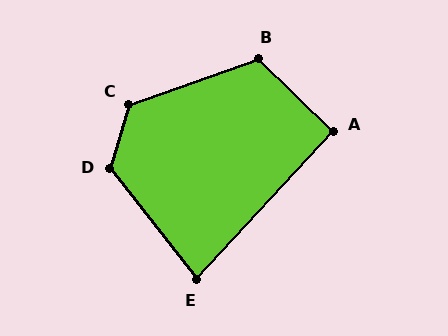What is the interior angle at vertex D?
Approximately 125 degrees (obtuse).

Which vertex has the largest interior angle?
C, at approximately 126 degrees.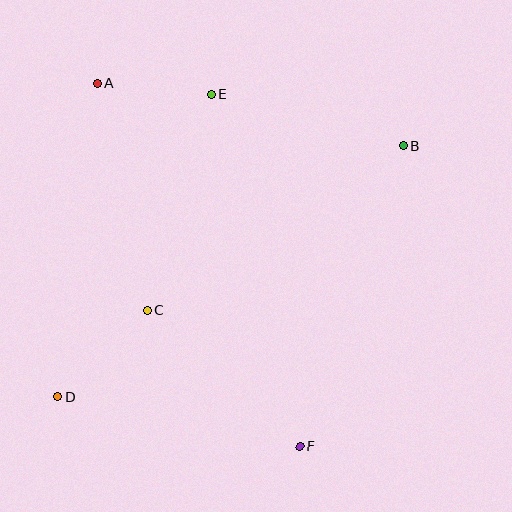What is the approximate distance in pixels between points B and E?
The distance between B and E is approximately 198 pixels.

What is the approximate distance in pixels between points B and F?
The distance between B and F is approximately 318 pixels.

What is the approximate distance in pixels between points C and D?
The distance between C and D is approximately 124 pixels.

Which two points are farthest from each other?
Points B and D are farthest from each other.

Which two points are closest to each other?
Points A and E are closest to each other.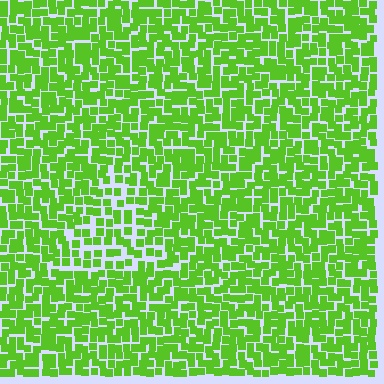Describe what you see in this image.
The image contains small lime elements arranged at two different densities. A triangle-shaped region is visible where the elements are less densely packed than the surrounding area.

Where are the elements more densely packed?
The elements are more densely packed outside the triangle boundary.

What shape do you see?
I see a triangle.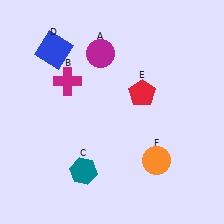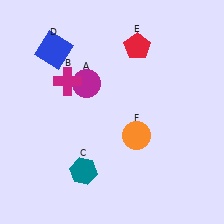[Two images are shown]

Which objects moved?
The objects that moved are: the magenta circle (A), the red pentagon (E), the orange circle (F).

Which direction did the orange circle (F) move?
The orange circle (F) moved up.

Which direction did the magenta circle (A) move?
The magenta circle (A) moved down.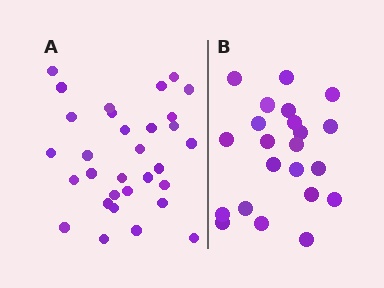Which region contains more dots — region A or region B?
Region A (the left region) has more dots.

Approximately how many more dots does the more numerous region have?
Region A has roughly 8 or so more dots than region B.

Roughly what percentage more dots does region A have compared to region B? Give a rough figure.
About 40% more.